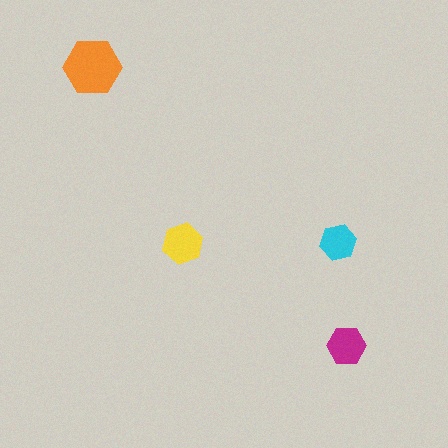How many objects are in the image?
There are 4 objects in the image.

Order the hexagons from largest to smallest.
the orange one, the yellow one, the magenta one, the cyan one.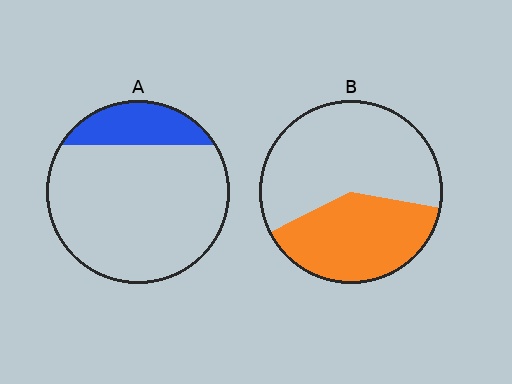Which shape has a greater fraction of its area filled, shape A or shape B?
Shape B.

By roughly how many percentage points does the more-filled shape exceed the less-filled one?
By roughly 20 percentage points (B over A).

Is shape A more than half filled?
No.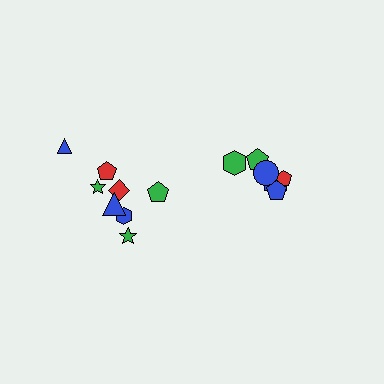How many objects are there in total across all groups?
There are 14 objects.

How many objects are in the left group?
There are 8 objects.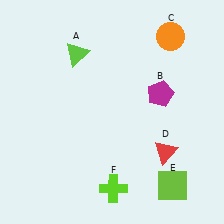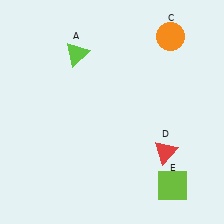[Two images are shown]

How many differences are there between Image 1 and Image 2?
There are 2 differences between the two images.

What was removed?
The lime cross (F), the magenta pentagon (B) were removed in Image 2.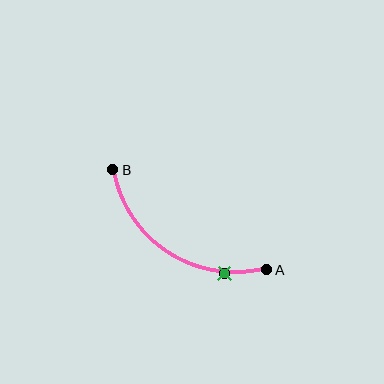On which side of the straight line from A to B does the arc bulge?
The arc bulges below the straight line connecting A and B.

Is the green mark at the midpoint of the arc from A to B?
No. The green mark lies on the arc but is closer to endpoint A. The arc midpoint would be at the point on the curve equidistant along the arc from both A and B.